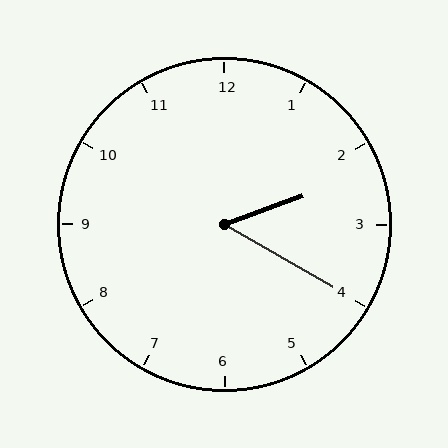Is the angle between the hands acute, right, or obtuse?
It is acute.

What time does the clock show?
2:20.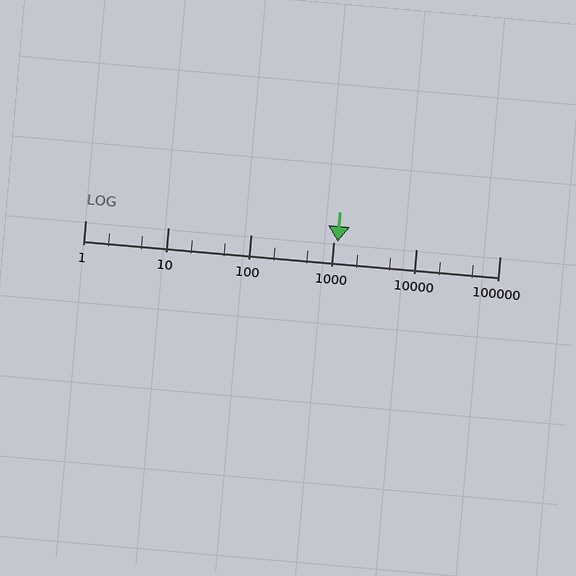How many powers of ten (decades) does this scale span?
The scale spans 5 decades, from 1 to 100000.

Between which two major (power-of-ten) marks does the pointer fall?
The pointer is between 1000 and 10000.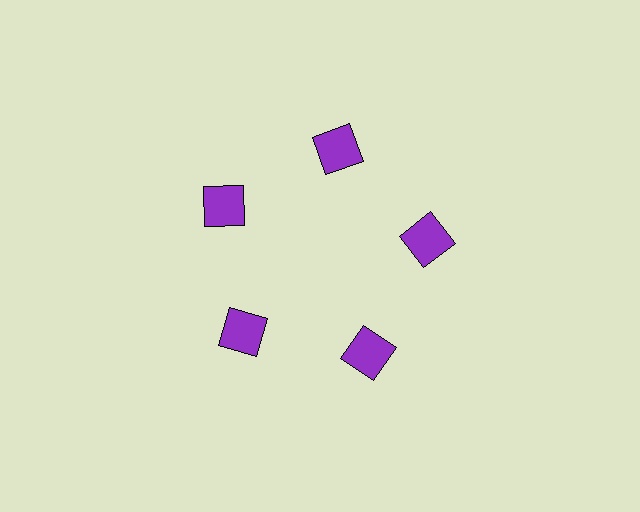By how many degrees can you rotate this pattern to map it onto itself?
The pattern maps onto itself every 72 degrees of rotation.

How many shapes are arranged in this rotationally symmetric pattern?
There are 5 shapes, arranged in 5 groups of 1.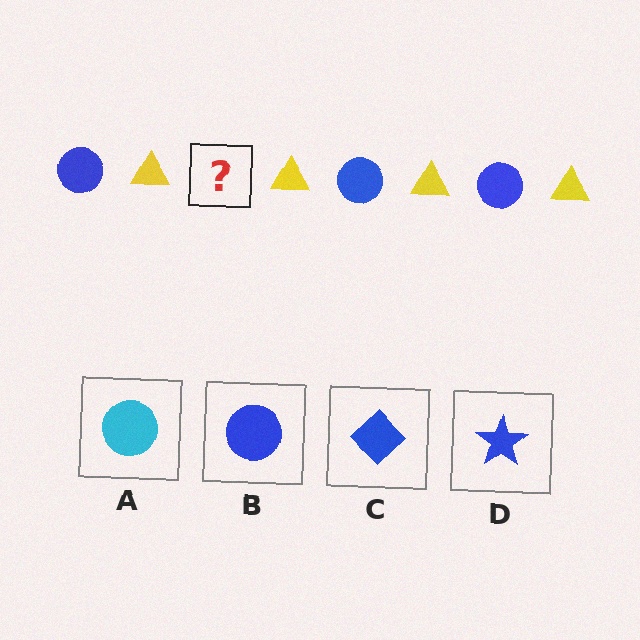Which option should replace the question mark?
Option B.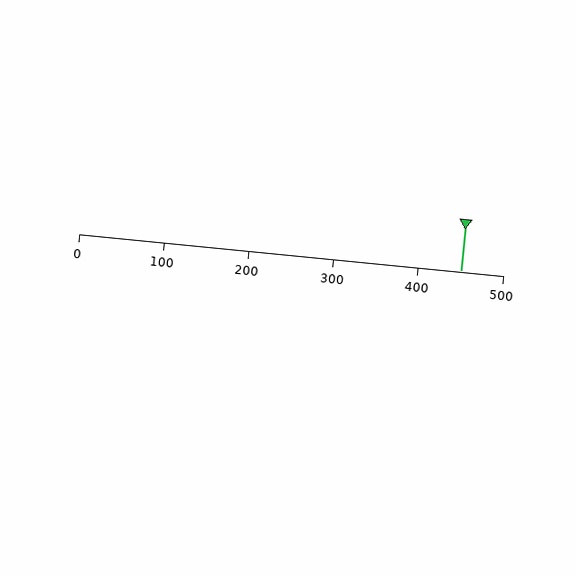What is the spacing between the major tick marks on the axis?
The major ticks are spaced 100 apart.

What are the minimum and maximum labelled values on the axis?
The axis runs from 0 to 500.